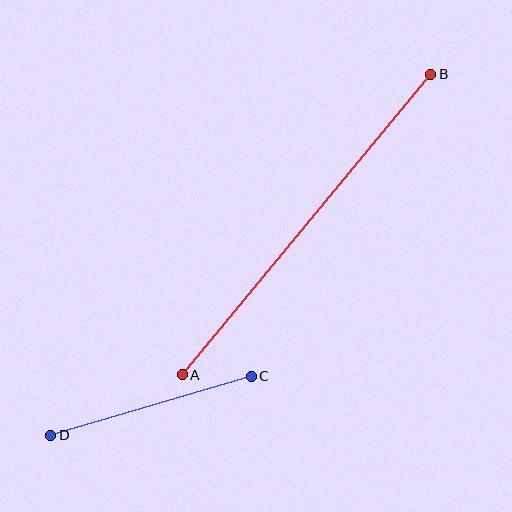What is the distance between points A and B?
The distance is approximately 390 pixels.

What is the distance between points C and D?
The distance is approximately 209 pixels.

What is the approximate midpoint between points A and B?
The midpoint is at approximately (307, 225) pixels.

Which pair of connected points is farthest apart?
Points A and B are farthest apart.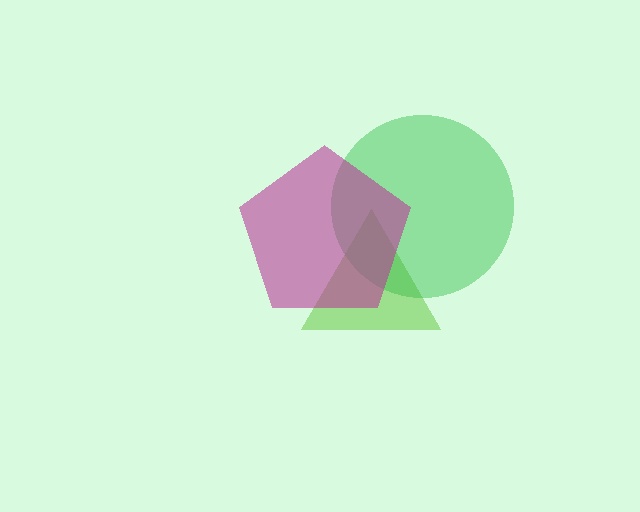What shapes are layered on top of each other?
The layered shapes are: a lime triangle, a green circle, a magenta pentagon.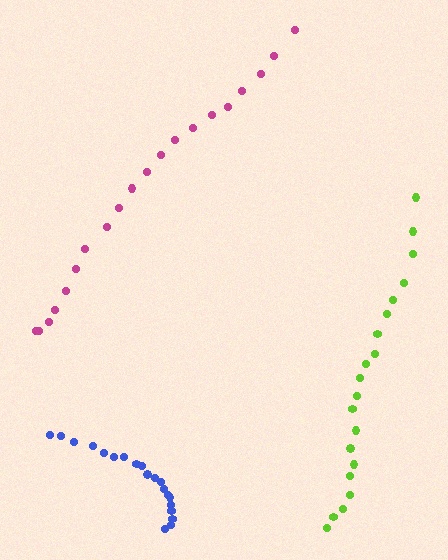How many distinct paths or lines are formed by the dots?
There are 3 distinct paths.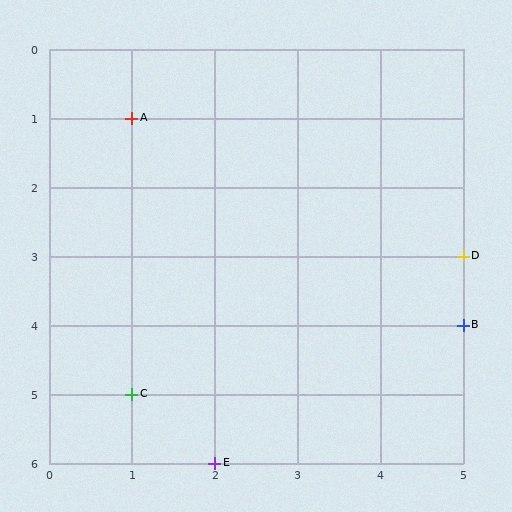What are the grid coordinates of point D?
Point D is at grid coordinates (5, 3).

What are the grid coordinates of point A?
Point A is at grid coordinates (1, 1).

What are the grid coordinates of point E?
Point E is at grid coordinates (2, 6).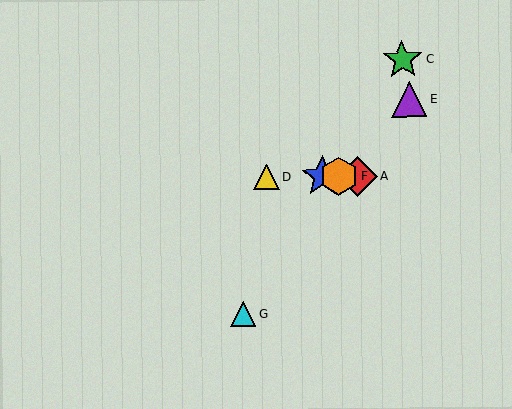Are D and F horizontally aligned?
Yes, both are at y≈177.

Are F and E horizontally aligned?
No, F is at y≈177 and E is at y≈100.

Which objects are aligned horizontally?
Objects A, B, D, F are aligned horizontally.